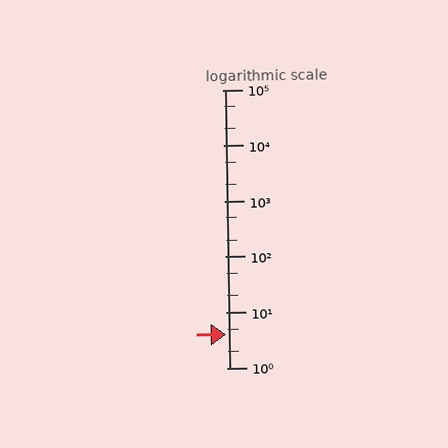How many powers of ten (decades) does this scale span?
The scale spans 5 decades, from 1 to 100000.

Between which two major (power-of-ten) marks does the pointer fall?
The pointer is between 1 and 10.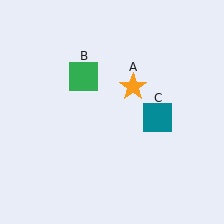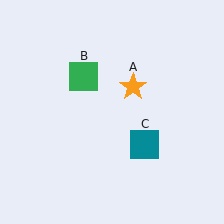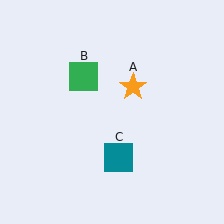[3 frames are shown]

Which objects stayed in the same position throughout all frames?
Orange star (object A) and green square (object B) remained stationary.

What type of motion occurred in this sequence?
The teal square (object C) rotated clockwise around the center of the scene.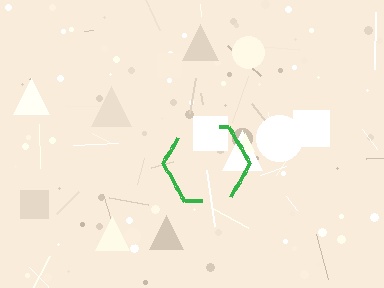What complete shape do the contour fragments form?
The contour fragments form a hexagon.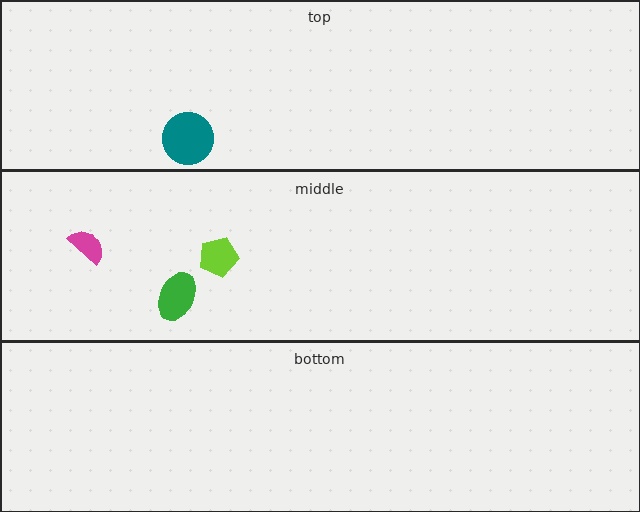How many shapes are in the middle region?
3.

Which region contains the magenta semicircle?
The middle region.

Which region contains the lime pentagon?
The middle region.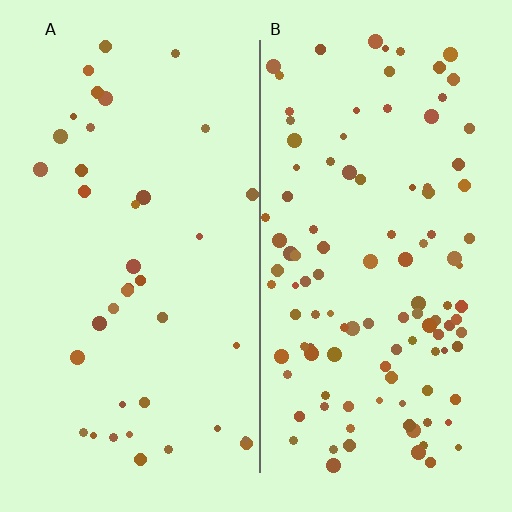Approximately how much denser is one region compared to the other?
Approximately 2.8× — region B over region A.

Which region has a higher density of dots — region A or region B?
B (the right).